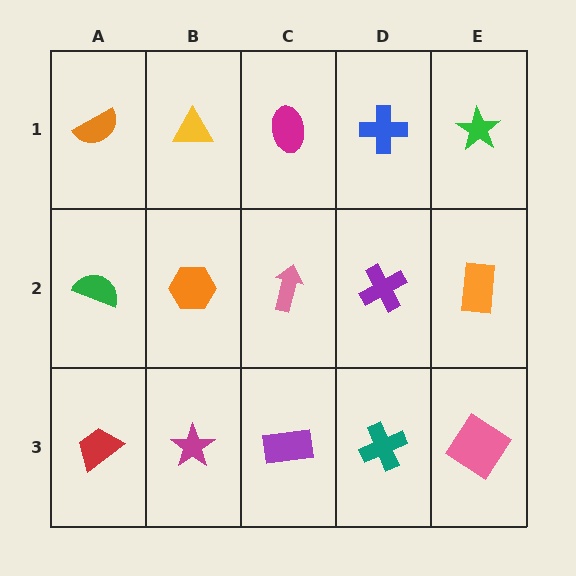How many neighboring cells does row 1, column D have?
3.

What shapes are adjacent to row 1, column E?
An orange rectangle (row 2, column E), a blue cross (row 1, column D).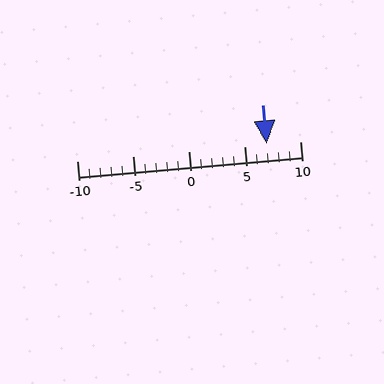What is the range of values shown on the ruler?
The ruler shows values from -10 to 10.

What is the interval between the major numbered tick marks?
The major tick marks are spaced 5 units apart.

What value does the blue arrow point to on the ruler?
The blue arrow points to approximately 7.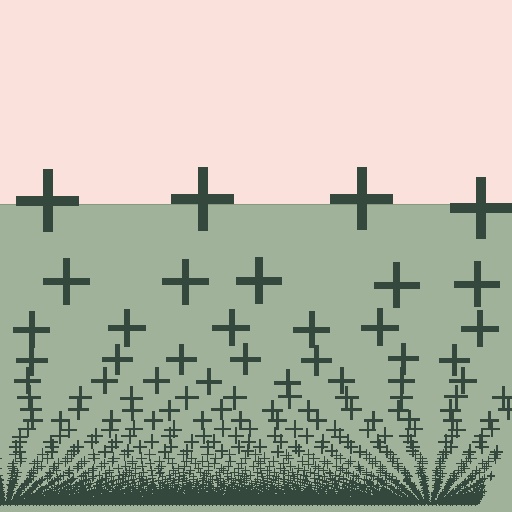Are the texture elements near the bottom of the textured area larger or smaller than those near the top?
Smaller. The gradient is inverted — elements near the bottom are smaller and denser.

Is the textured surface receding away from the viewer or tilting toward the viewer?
The surface appears to tilt toward the viewer. Texture elements get larger and sparser toward the top.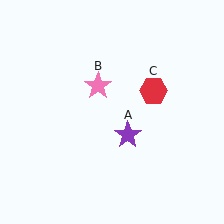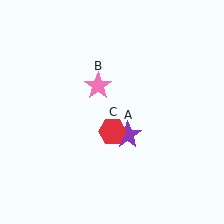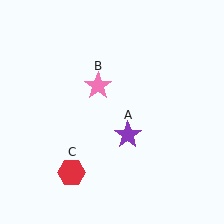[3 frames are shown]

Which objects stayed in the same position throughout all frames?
Purple star (object A) and pink star (object B) remained stationary.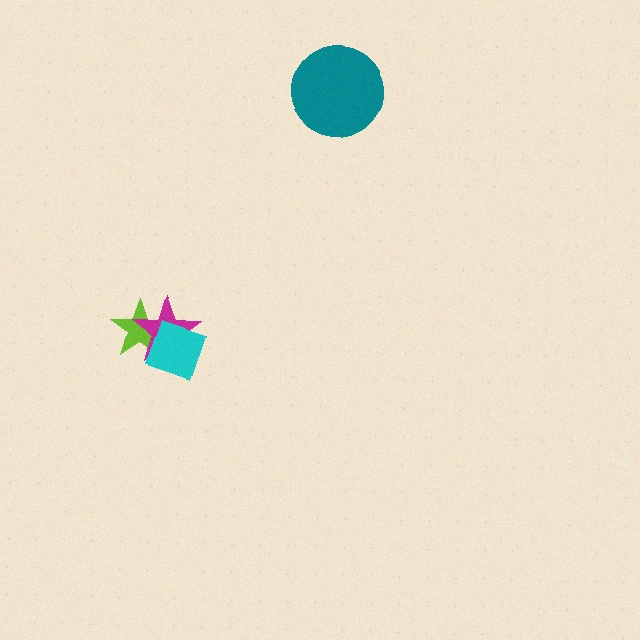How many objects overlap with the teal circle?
0 objects overlap with the teal circle.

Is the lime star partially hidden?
Yes, it is partially covered by another shape.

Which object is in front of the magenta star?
The cyan diamond is in front of the magenta star.